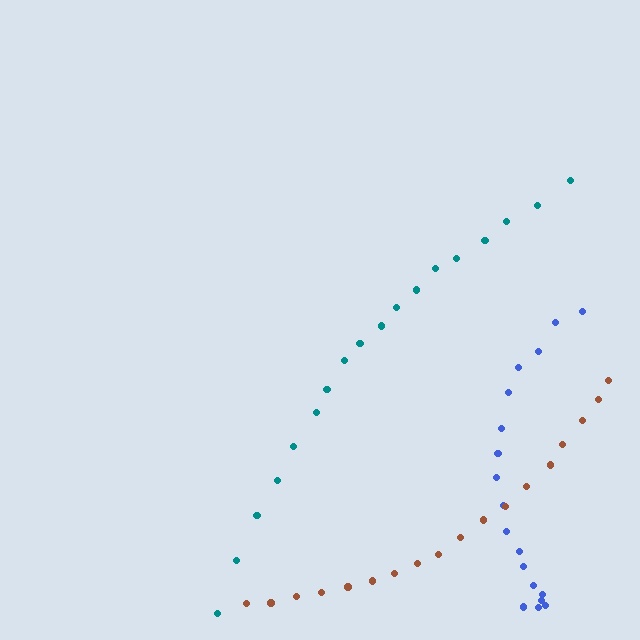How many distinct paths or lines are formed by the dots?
There are 3 distinct paths.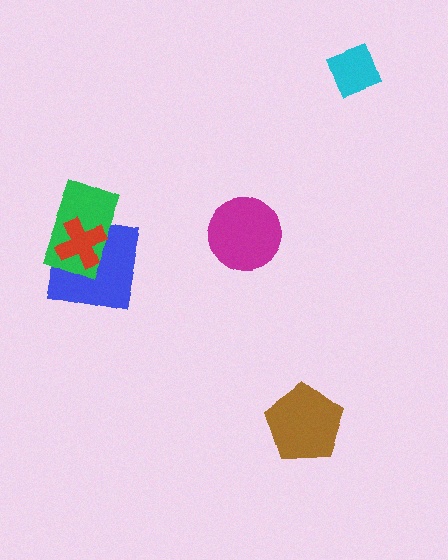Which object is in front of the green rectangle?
The red cross is in front of the green rectangle.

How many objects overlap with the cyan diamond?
0 objects overlap with the cyan diamond.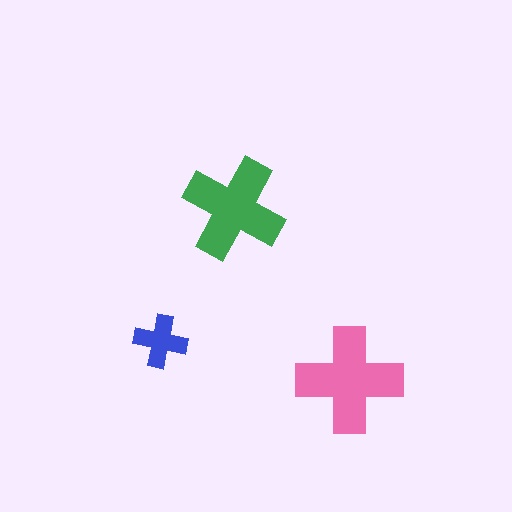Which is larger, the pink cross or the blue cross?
The pink one.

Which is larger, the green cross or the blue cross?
The green one.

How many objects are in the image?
There are 3 objects in the image.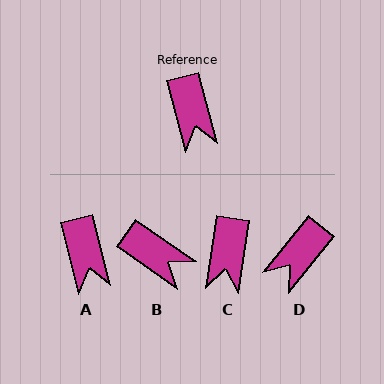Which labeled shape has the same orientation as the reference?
A.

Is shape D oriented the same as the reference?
No, it is off by about 54 degrees.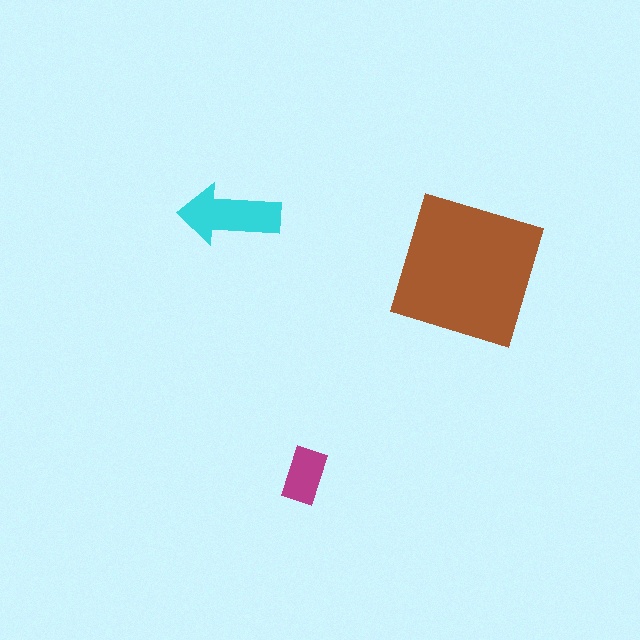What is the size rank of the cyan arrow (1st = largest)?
2nd.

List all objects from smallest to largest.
The magenta rectangle, the cyan arrow, the brown square.